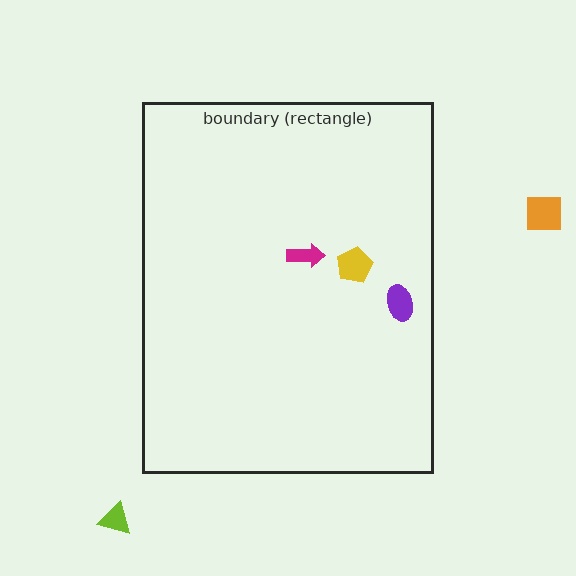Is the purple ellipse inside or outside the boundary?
Inside.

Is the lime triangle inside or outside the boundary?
Outside.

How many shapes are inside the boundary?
3 inside, 2 outside.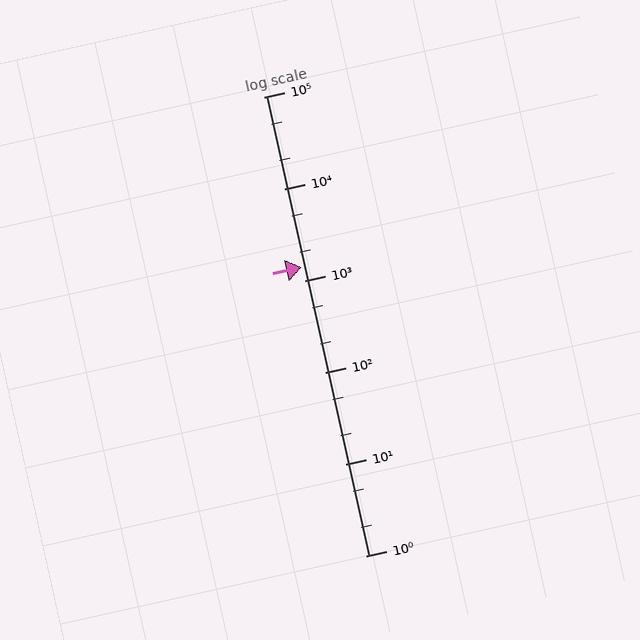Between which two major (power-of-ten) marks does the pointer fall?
The pointer is between 1000 and 10000.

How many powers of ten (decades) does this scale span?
The scale spans 5 decades, from 1 to 100000.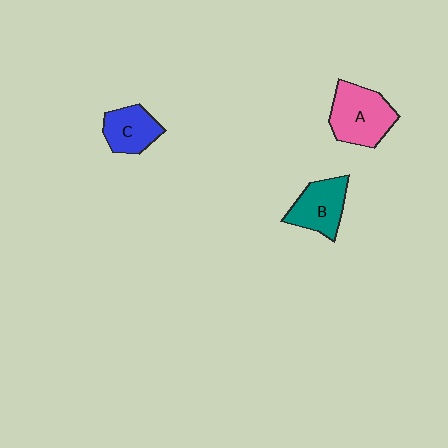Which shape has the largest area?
Shape A (pink).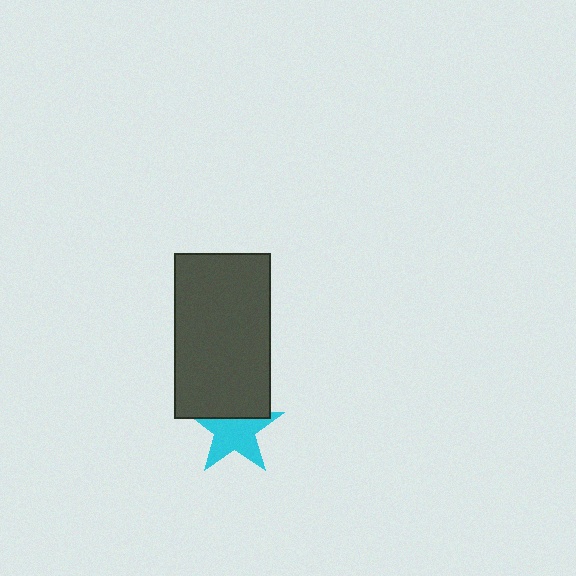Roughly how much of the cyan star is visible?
Most of it is visible (roughly 67%).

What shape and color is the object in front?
The object in front is a dark gray rectangle.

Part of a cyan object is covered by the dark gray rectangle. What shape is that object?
It is a star.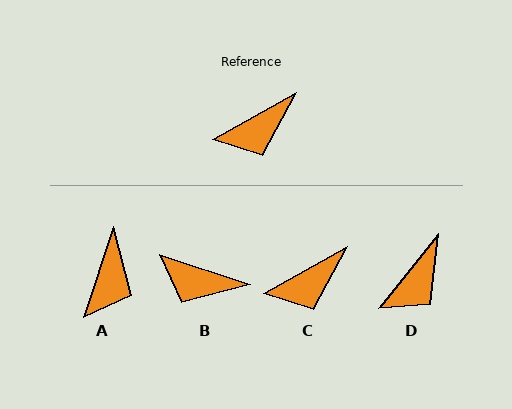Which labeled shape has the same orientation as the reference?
C.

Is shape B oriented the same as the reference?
No, it is off by about 47 degrees.